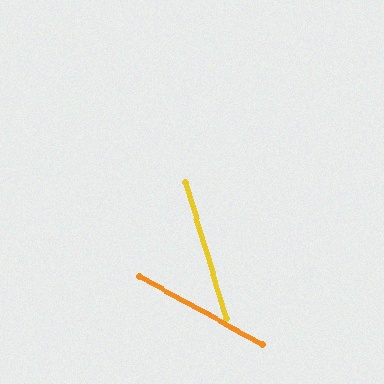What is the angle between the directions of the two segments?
Approximately 45 degrees.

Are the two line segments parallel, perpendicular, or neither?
Neither parallel nor perpendicular — they differ by about 45°.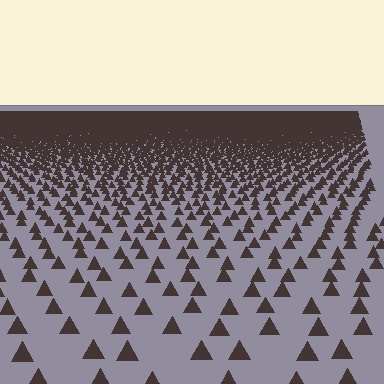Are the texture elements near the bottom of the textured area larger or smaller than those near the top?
Larger. Near the bottom, elements are closer to the viewer and appear at a bigger on-screen size.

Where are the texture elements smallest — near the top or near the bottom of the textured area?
Near the top.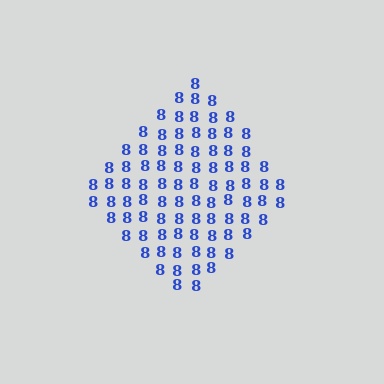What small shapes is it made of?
It is made of small digit 8's.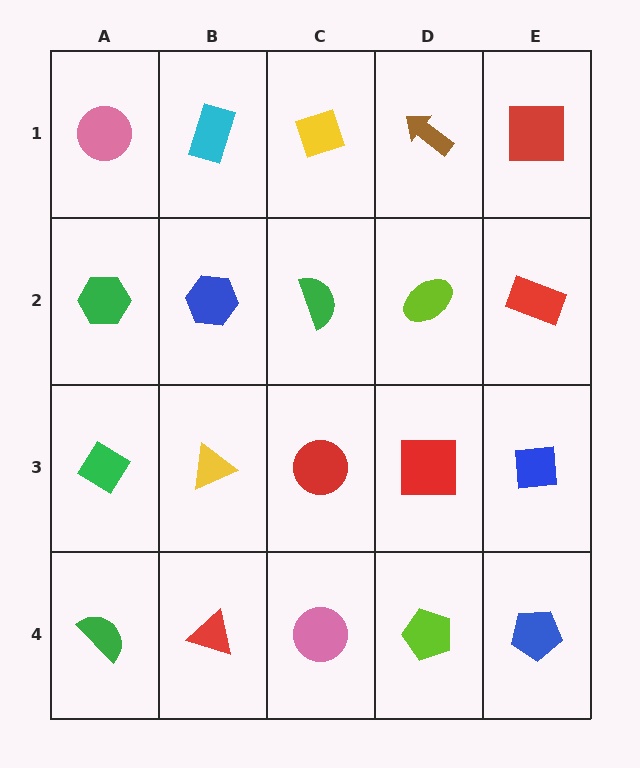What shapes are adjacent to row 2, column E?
A red square (row 1, column E), a blue square (row 3, column E), a lime ellipse (row 2, column D).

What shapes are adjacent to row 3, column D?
A lime ellipse (row 2, column D), a lime pentagon (row 4, column D), a red circle (row 3, column C), a blue square (row 3, column E).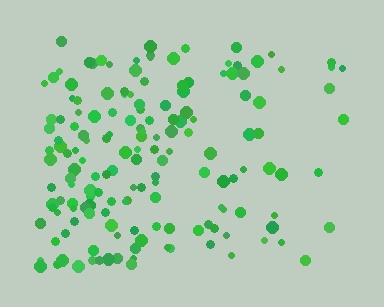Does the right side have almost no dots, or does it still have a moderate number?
Still a moderate number, just noticeably fewer than the left.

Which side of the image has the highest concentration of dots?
The left.